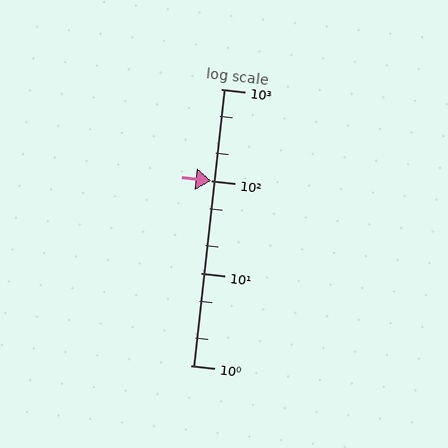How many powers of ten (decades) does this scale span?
The scale spans 3 decades, from 1 to 1000.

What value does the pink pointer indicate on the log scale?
The pointer indicates approximately 100.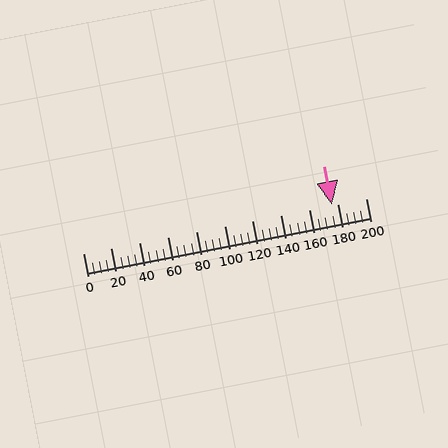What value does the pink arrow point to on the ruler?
The pink arrow points to approximately 176.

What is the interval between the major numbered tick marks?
The major tick marks are spaced 20 units apart.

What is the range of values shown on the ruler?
The ruler shows values from 0 to 200.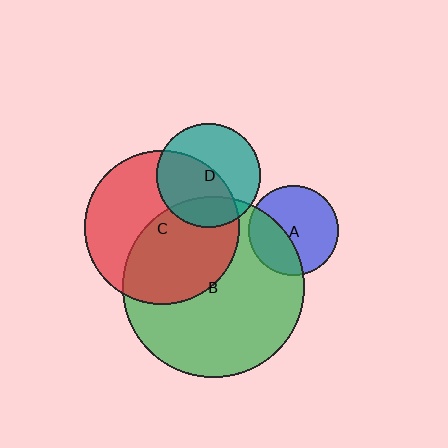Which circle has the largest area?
Circle B (green).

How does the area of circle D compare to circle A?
Approximately 1.3 times.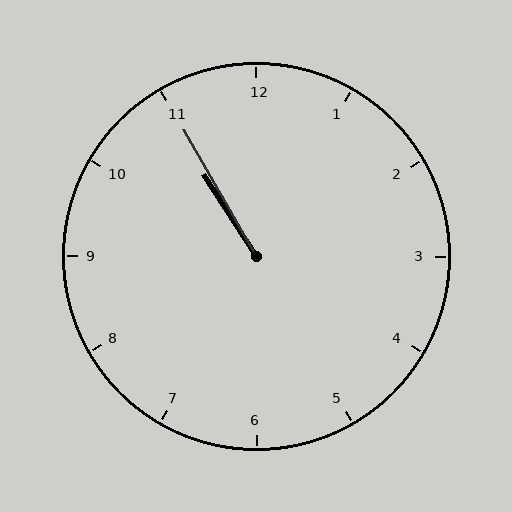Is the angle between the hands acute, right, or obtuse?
It is acute.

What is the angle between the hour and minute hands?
Approximately 2 degrees.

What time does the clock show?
10:55.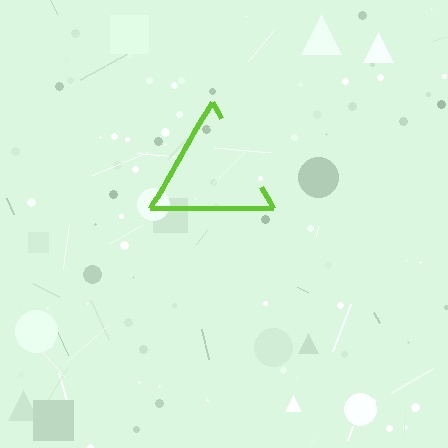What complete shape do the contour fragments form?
The contour fragments form a triangle.